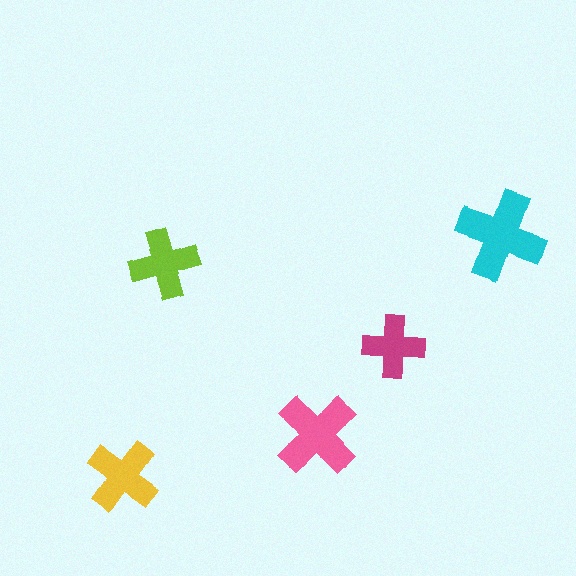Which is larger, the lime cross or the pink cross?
The pink one.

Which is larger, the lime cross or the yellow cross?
The yellow one.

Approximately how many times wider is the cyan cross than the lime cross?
About 1.5 times wider.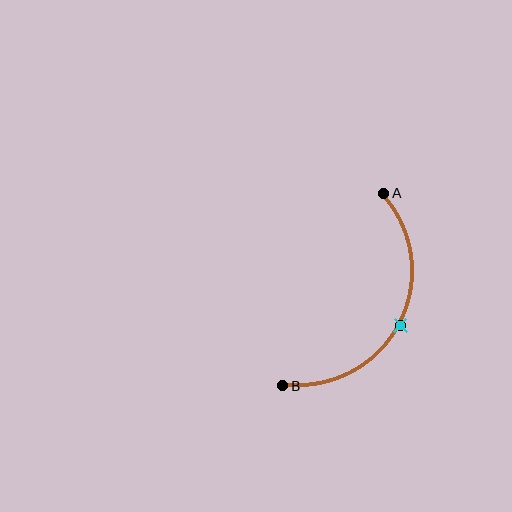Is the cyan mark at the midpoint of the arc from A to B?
Yes. The cyan mark lies on the arc at equal arc-length from both A and B — it is the arc midpoint.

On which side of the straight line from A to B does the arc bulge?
The arc bulges to the right of the straight line connecting A and B.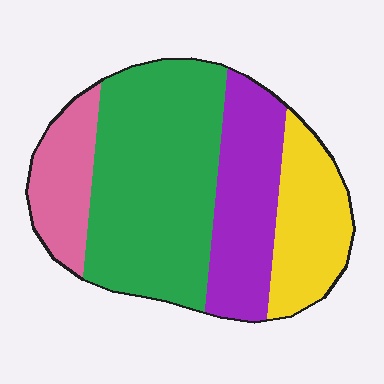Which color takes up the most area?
Green, at roughly 45%.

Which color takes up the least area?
Pink, at roughly 15%.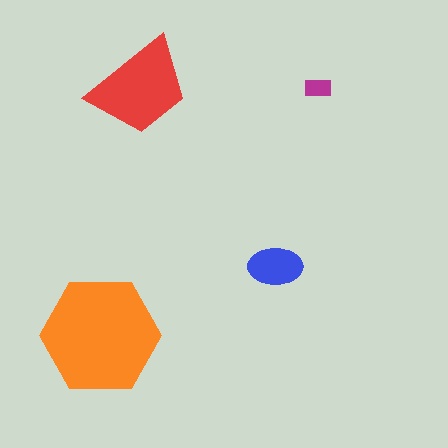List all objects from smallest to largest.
The magenta rectangle, the blue ellipse, the red trapezoid, the orange hexagon.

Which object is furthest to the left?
The orange hexagon is leftmost.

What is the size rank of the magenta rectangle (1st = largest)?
4th.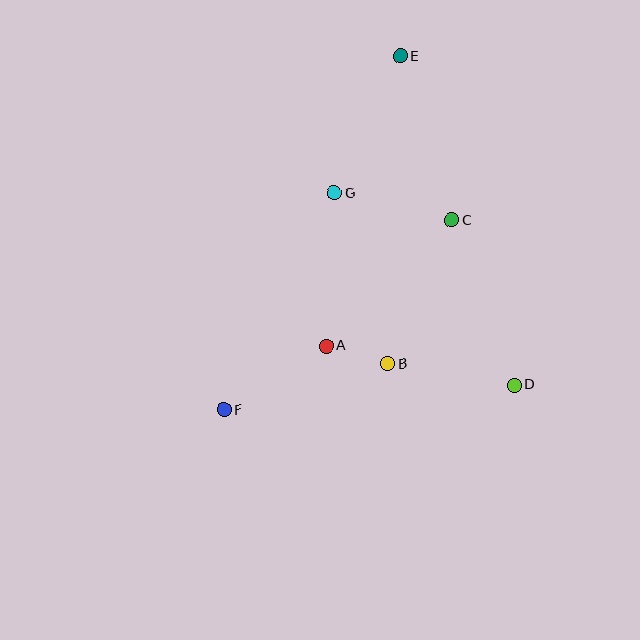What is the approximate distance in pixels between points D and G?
The distance between D and G is approximately 263 pixels.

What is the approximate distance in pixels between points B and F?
The distance between B and F is approximately 170 pixels.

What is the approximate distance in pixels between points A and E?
The distance between A and E is approximately 300 pixels.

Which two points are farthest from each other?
Points E and F are farthest from each other.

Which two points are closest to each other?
Points A and B are closest to each other.